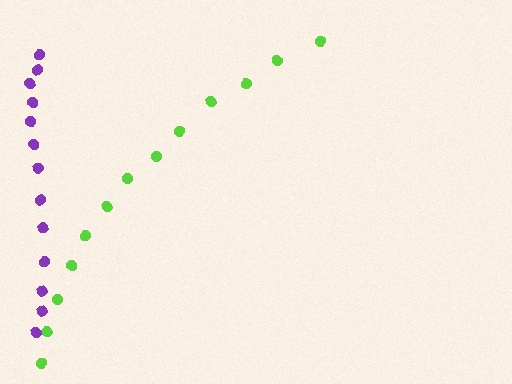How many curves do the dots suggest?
There are 2 distinct paths.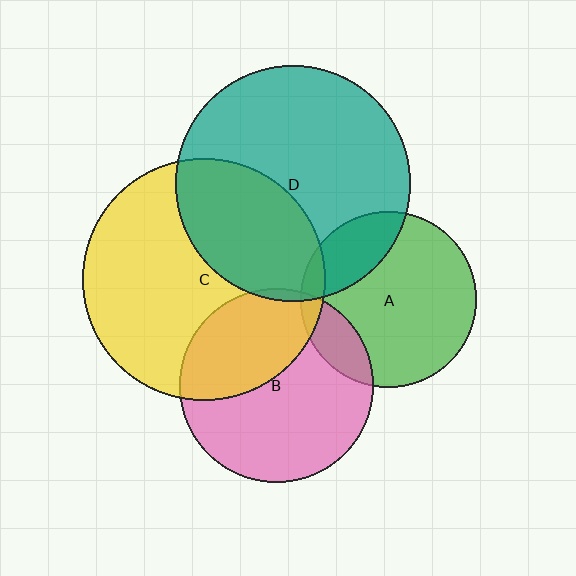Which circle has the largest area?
Circle C (yellow).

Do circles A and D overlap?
Yes.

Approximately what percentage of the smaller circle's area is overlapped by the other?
Approximately 20%.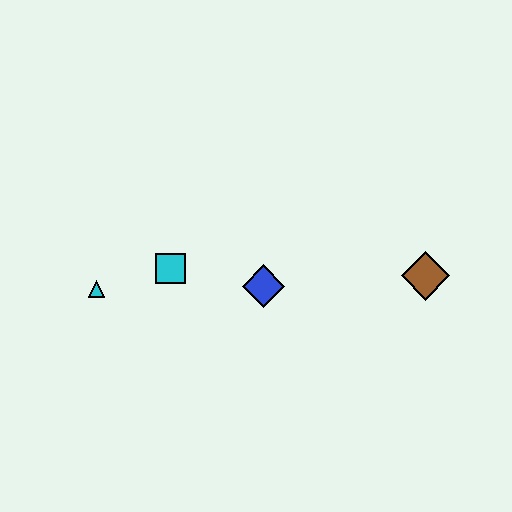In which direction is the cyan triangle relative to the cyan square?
The cyan triangle is to the left of the cyan square.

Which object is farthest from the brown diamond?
The cyan triangle is farthest from the brown diamond.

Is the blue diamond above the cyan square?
No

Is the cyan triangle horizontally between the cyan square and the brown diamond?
No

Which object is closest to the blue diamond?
The cyan square is closest to the blue diamond.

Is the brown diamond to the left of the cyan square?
No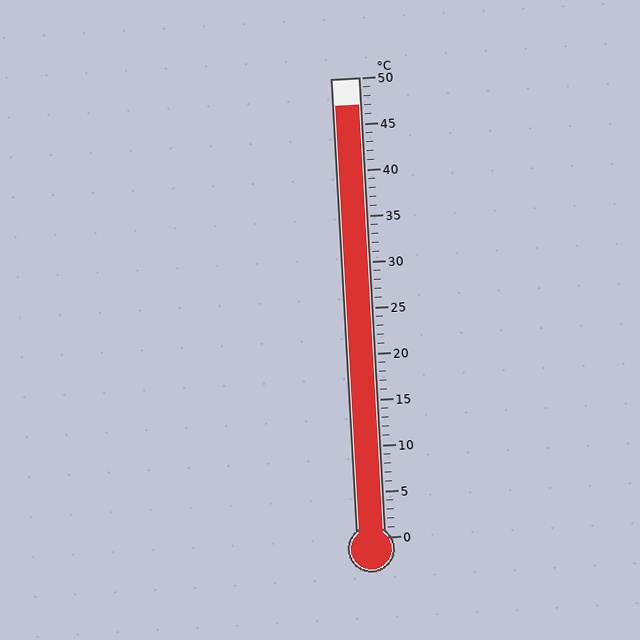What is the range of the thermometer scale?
The thermometer scale ranges from 0°C to 50°C.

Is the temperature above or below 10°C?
The temperature is above 10°C.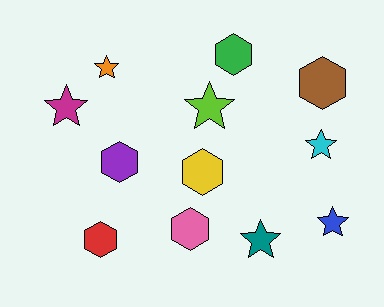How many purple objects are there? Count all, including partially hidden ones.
There is 1 purple object.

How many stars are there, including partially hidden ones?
There are 6 stars.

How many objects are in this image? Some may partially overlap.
There are 12 objects.